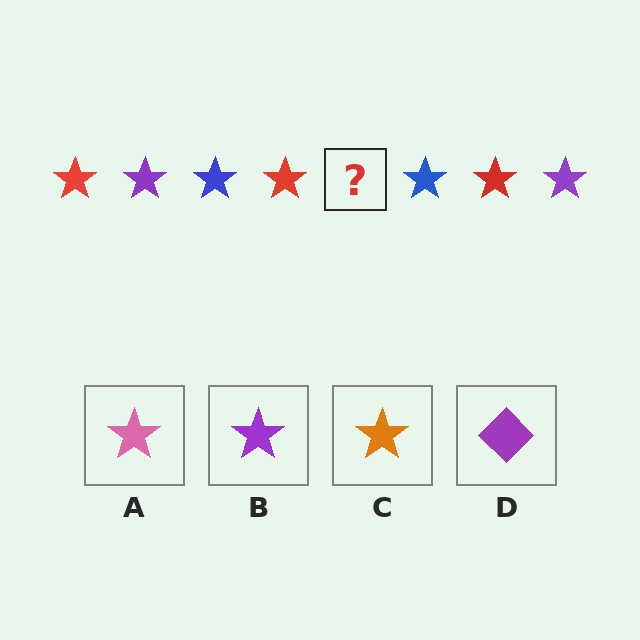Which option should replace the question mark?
Option B.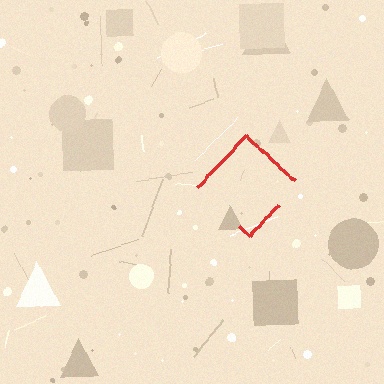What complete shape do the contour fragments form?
The contour fragments form a diamond.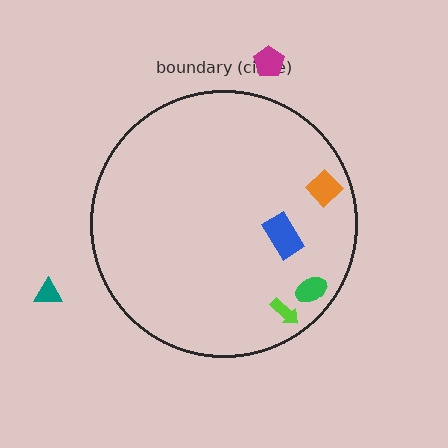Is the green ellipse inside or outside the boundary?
Inside.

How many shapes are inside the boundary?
4 inside, 2 outside.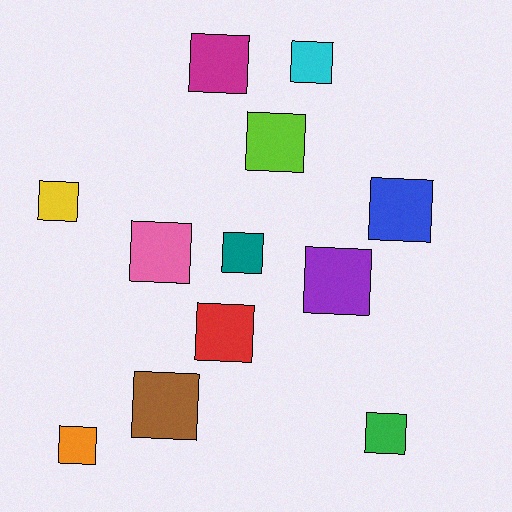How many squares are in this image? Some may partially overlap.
There are 12 squares.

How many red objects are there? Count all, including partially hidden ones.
There is 1 red object.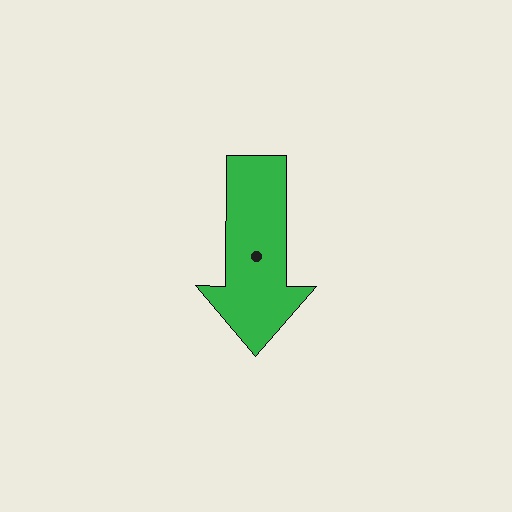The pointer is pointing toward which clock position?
Roughly 6 o'clock.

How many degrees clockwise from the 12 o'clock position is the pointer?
Approximately 180 degrees.